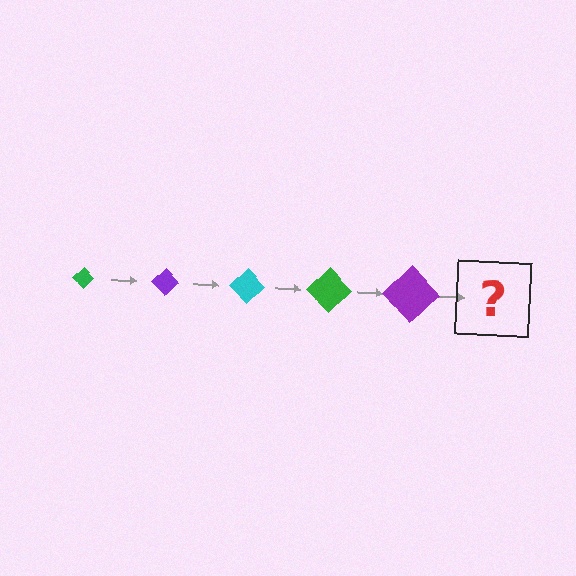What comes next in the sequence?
The next element should be a cyan diamond, larger than the previous one.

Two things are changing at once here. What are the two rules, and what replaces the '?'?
The two rules are that the diamond grows larger each step and the color cycles through green, purple, and cyan. The '?' should be a cyan diamond, larger than the previous one.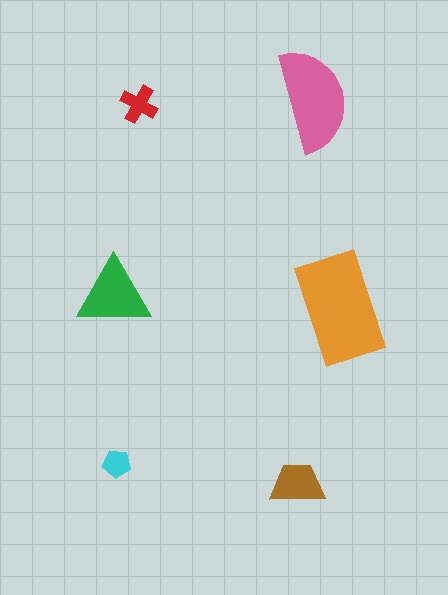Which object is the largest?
The orange rectangle.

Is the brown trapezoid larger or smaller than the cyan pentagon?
Larger.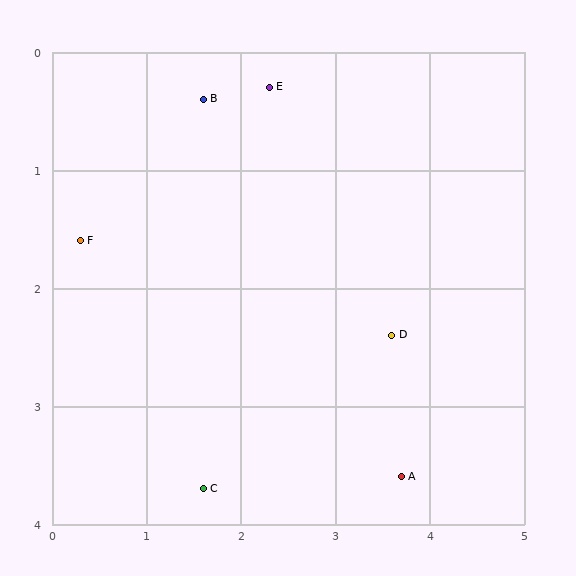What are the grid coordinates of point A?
Point A is at approximately (3.7, 3.6).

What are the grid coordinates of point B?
Point B is at approximately (1.6, 0.4).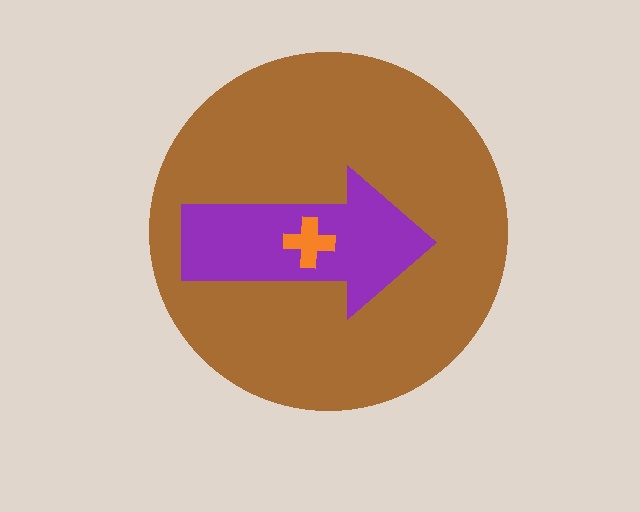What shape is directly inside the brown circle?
The purple arrow.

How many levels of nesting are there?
3.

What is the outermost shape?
The brown circle.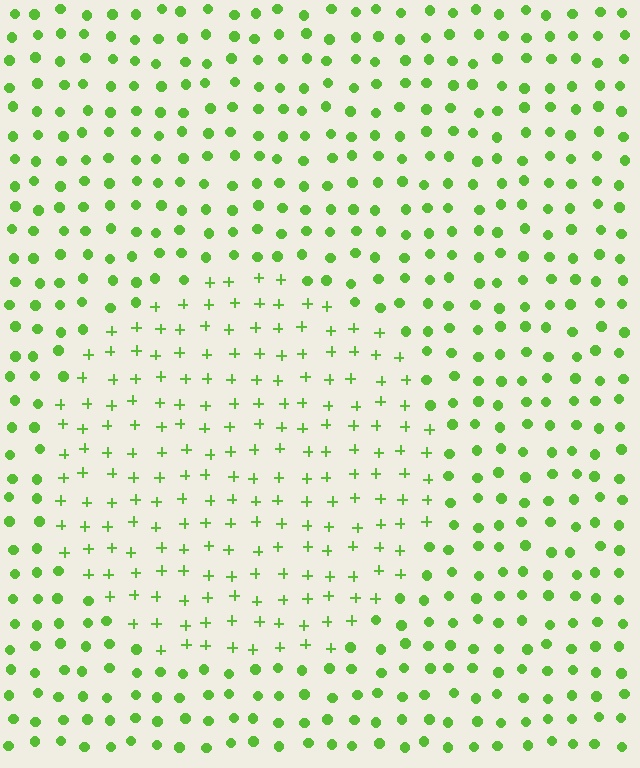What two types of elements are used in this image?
The image uses plus signs inside the circle region and circles outside it.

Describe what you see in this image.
The image is filled with small lime elements arranged in a uniform grid. A circle-shaped region contains plus signs, while the surrounding area contains circles. The boundary is defined purely by the change in element shape.